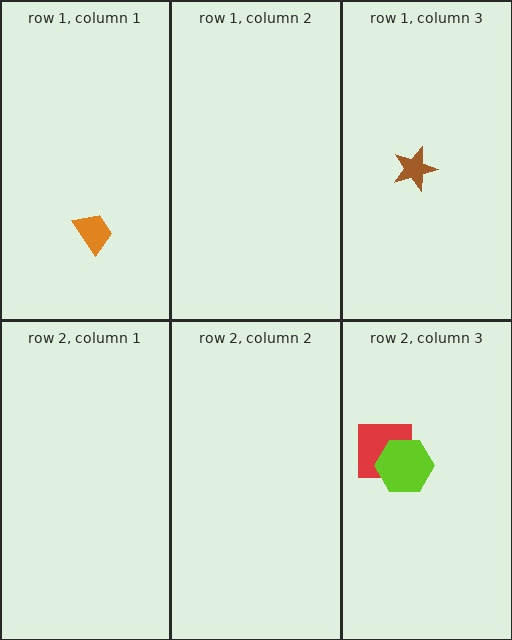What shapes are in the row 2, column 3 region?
The red square, the lime hexagon.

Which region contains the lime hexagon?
The row 2, column 3 region.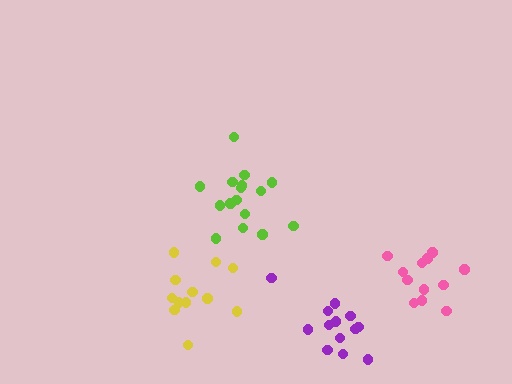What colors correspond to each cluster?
The clusters are colored: purple, lime, yellow, pink.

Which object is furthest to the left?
The yellow cluster is leftmost.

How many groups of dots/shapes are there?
There are 4 groups.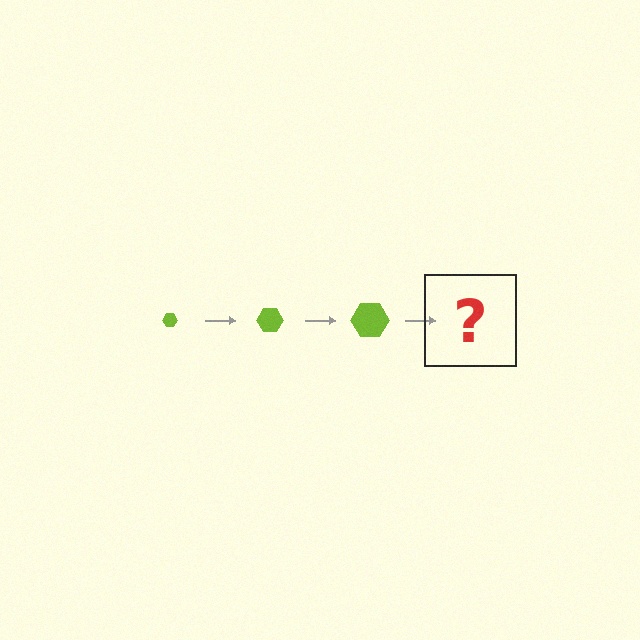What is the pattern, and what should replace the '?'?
The pattern is that the hexagon gets progressively larger each step. The '?' should be a lime hexagon, larger than the previous one.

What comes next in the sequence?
The next element should be a lime hexagon, larger than the previous one.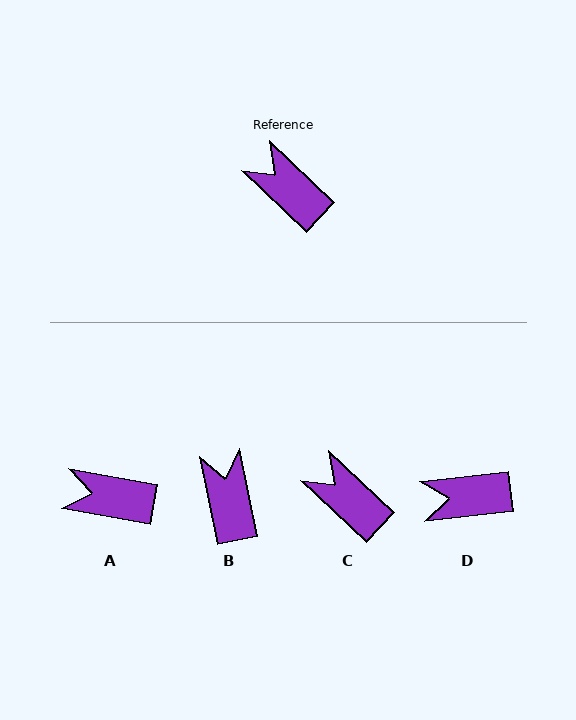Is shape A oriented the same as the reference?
No, it is off by about 33 degrees.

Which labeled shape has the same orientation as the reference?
C.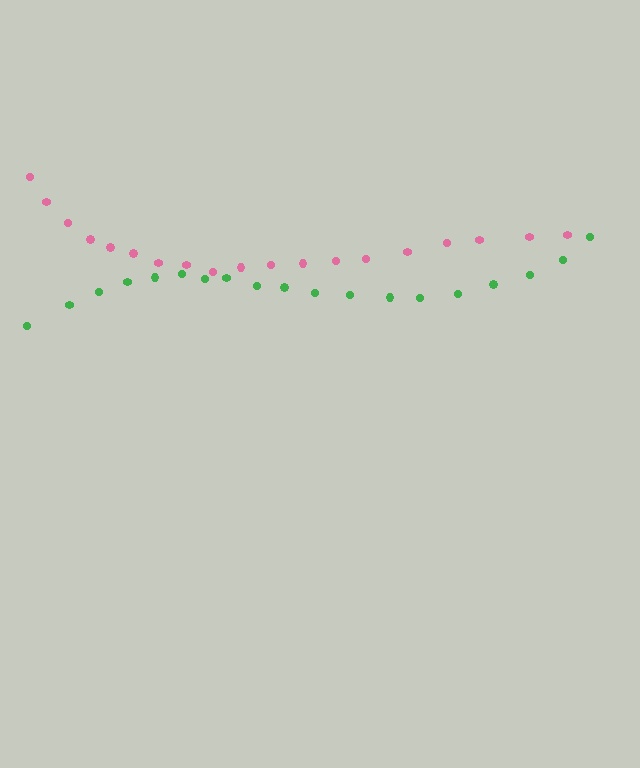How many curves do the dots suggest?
There are 2 distinct paths.